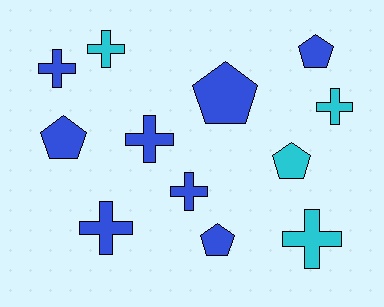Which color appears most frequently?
Blue, with 8 objects.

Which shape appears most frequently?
Cross, with 7 objects.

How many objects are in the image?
There are 12 objects.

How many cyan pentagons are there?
There is 1 cyan pentagon.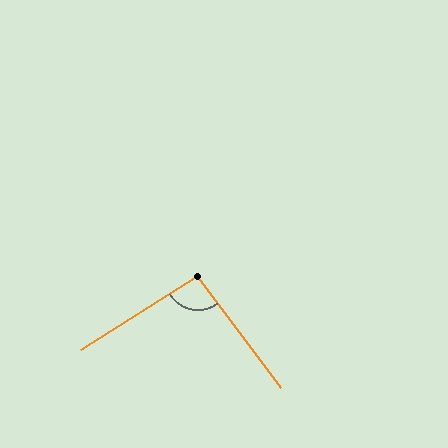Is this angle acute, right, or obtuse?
It is approximately a right angle.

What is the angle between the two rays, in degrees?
Approximately 94 degrees.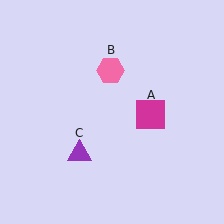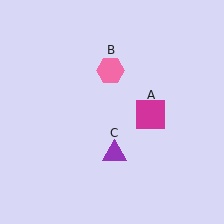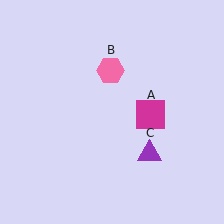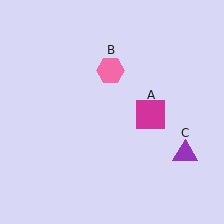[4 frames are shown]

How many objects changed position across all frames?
1 object changed position: purple triangle (object C).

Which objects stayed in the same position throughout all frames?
Magenta square (object A) and pink hexagon (object B) remained stationary.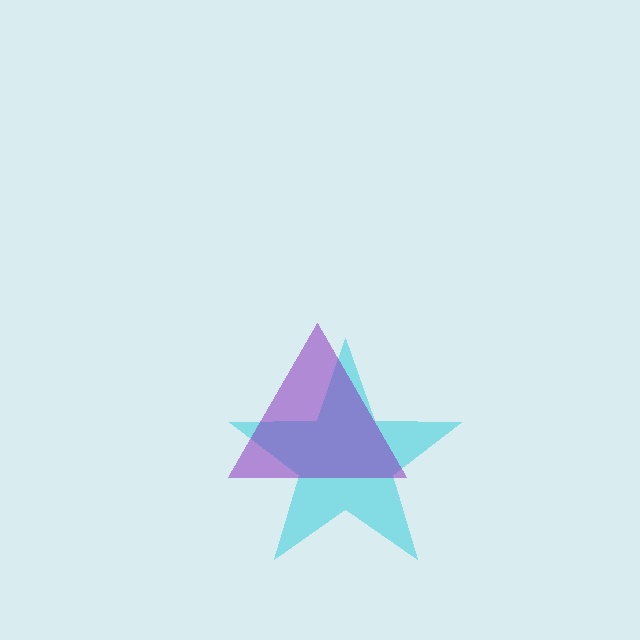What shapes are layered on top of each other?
The layered shapes are: a cyan star, a purple triangle.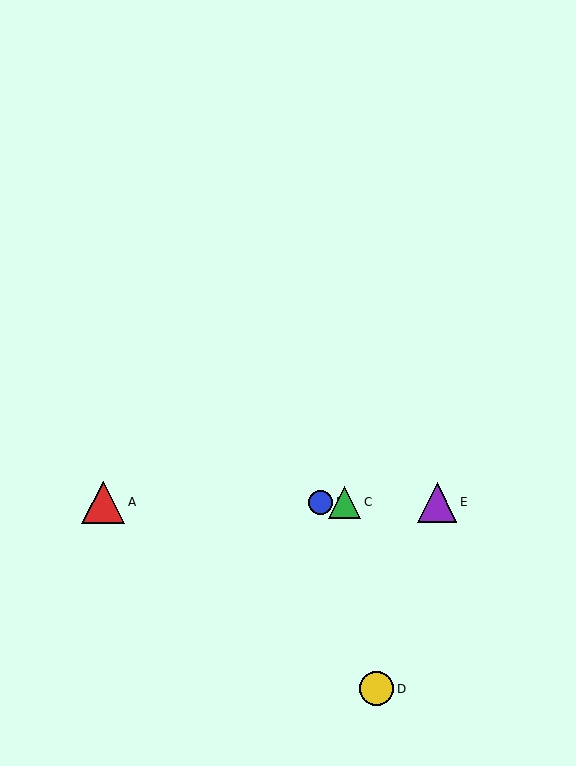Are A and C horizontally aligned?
Yes, both are at y≈502.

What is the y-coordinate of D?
Object D is at y≈689.